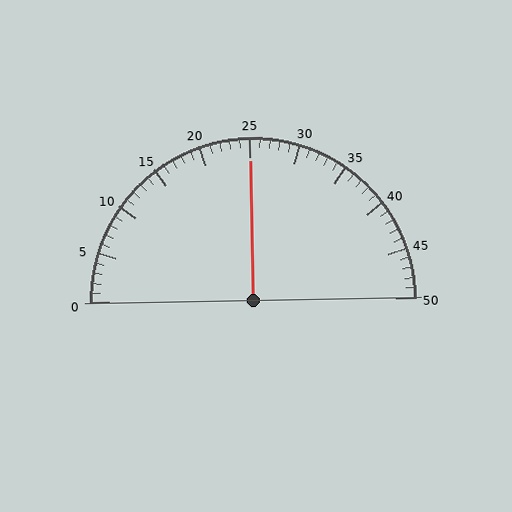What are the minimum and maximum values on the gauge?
The gauge ranges from 0 to 50.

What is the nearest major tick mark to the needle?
The nearest major tick mark is 25.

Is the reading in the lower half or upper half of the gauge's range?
The reading is in the upper half of the range (0 to 50).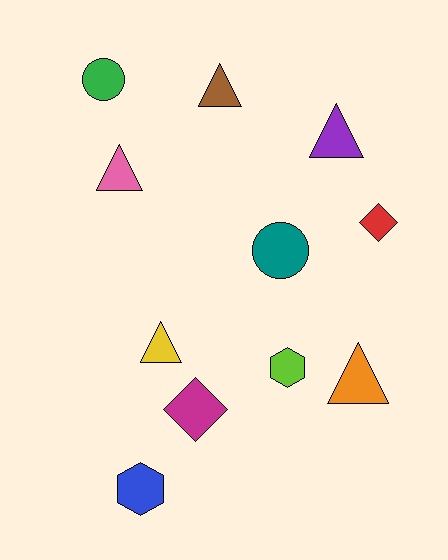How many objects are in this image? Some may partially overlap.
There are 11 objects.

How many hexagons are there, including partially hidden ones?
There are 2 hexagons.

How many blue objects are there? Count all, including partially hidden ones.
There is 1 blue object.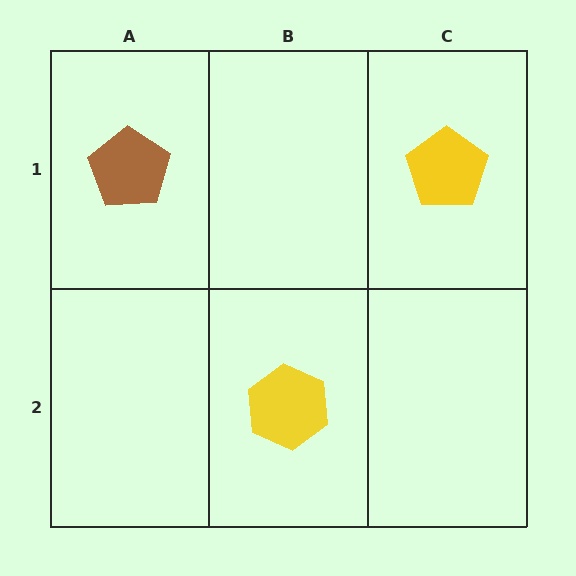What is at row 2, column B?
A yellow hexagon.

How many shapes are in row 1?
2 shapes.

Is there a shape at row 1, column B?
No, that cell is empty.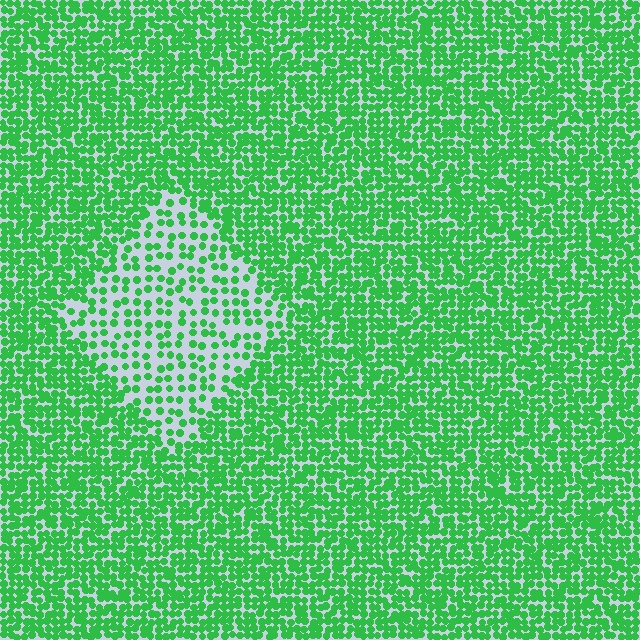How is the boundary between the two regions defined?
The boundary is defined by a change in element density (approximately 2.2x ratio). All elements are the same color, size, and shape.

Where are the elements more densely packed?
The elements are more densely packed outside the diamond boundary.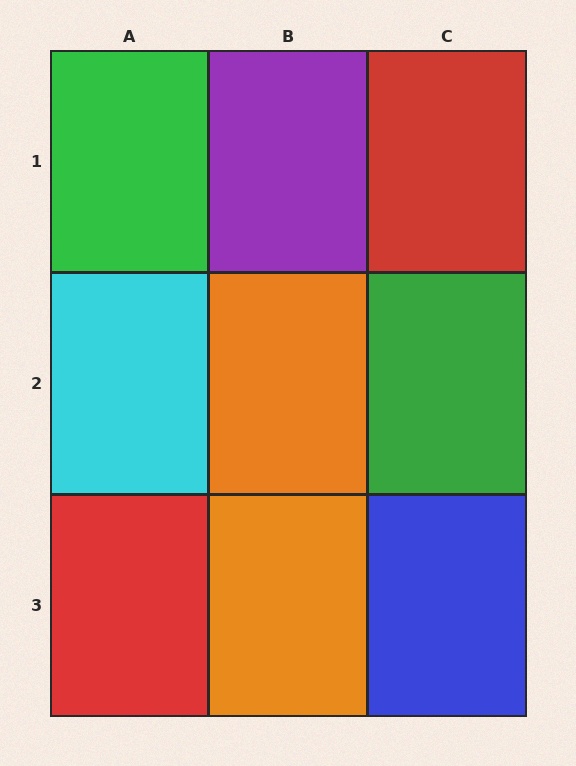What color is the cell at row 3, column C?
Blue.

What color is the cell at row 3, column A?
Red.